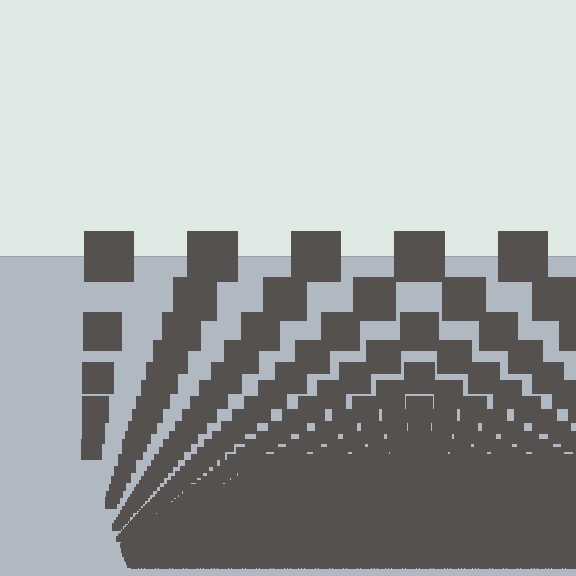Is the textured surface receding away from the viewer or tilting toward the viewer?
The surface appears to tilt toward the viewer. Texture elements get larger and sparser toward the top.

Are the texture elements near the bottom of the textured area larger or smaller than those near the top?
Smaller. The gradient is inverted — elements near the bottom are smaller and denser.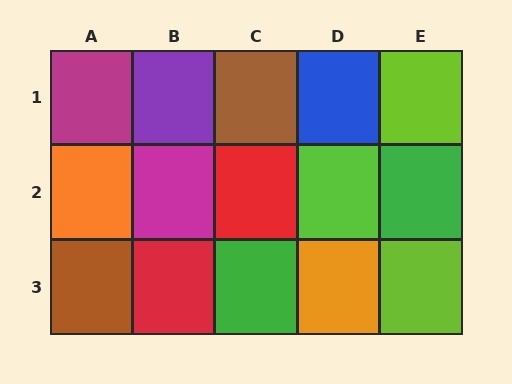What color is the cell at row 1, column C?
Brown.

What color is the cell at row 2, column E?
Green.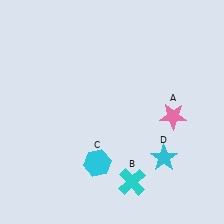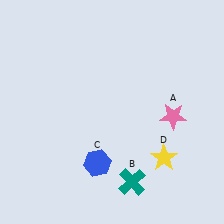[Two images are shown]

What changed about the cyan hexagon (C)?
In Image 1, C is cyan. In Image 2, it changed to blue.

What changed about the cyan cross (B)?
In Image 1, B is cyan. In Image 2, it changed to teal.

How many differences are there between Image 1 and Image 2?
There are 3 differences between the two images.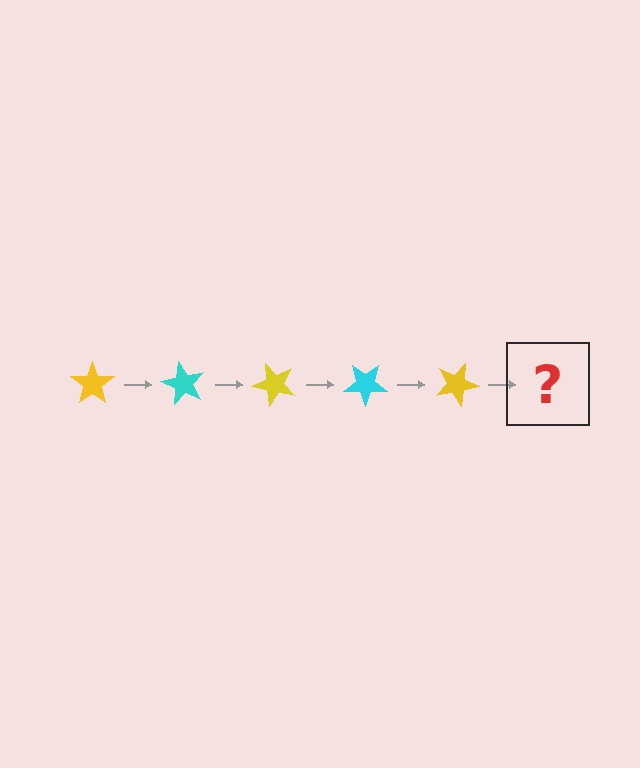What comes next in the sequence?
The next element should be a cyan star, rotated 300 degrees from the start.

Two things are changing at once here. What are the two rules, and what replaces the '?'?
The two rules are that it rotates 60 degrees each step and the color cycles through yellow and cyan. The '?' should be a cyan star, rotated 300 degrees from the start.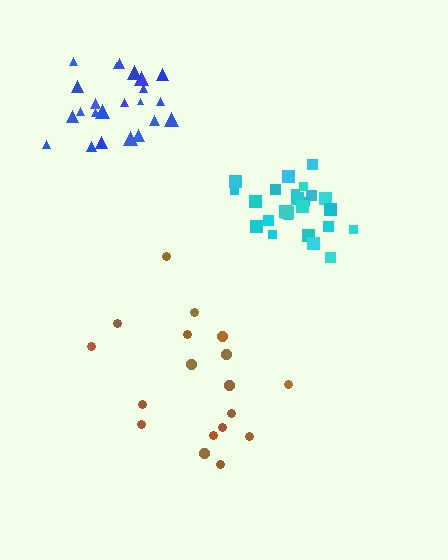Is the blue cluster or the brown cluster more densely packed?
Blue.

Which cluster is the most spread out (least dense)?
Brown.